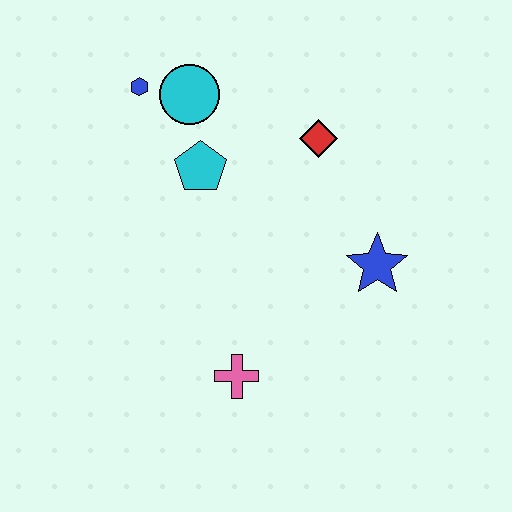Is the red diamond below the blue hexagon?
Yes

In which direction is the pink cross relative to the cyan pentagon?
The pink cross is below the cyan pentagon.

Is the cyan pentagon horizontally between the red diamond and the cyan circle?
Yes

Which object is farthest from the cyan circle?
The pink cross is farthest from the cyan circle.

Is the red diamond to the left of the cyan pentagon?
No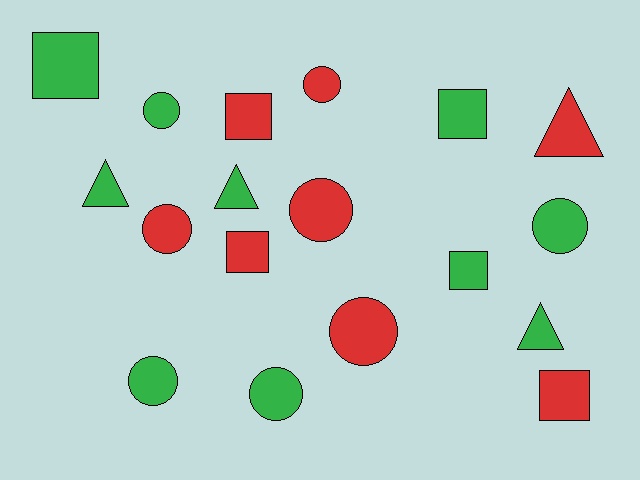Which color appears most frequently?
Green, with 10 objects.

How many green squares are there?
There are 3 green squares.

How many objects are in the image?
There are 18 objects.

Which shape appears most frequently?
Circle, with 8 objects.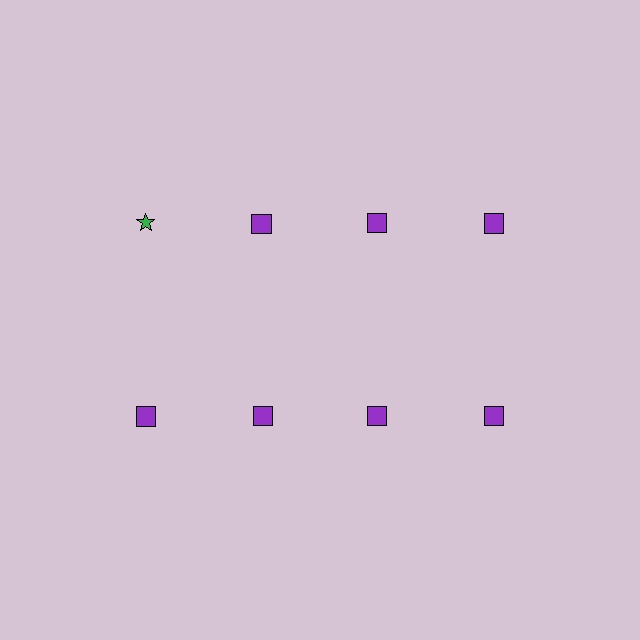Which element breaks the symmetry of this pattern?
The green star in the top row, leftmost column breaks the symmetry. All other shapes are purple squares.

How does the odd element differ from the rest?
It differs in both color (green instead of purple) and shape (star instead of square).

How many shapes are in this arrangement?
There are 8 shapes arranged in a grid pattern.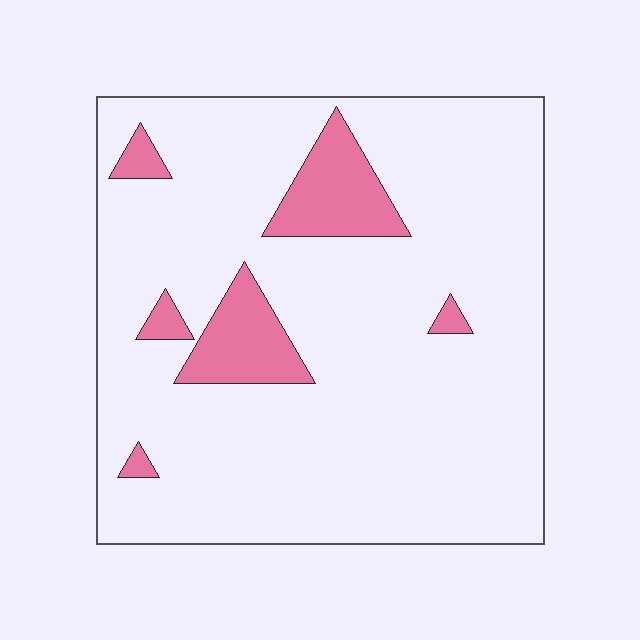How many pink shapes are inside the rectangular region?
6.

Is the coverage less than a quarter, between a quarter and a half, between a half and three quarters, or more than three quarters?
Less than a quarter.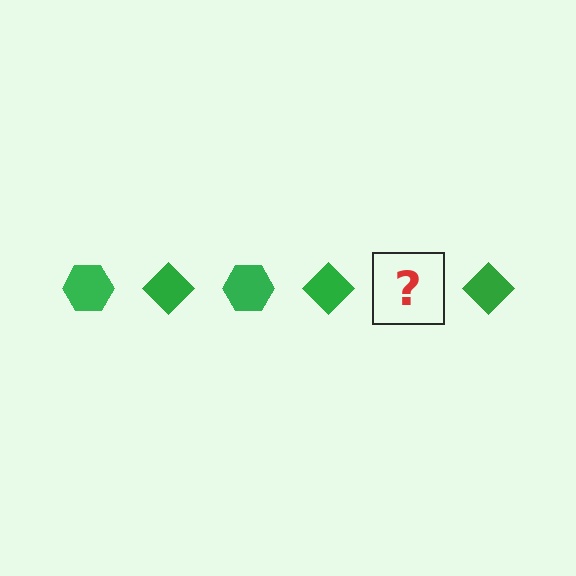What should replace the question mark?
The question mark should be replaced with a green hexagon.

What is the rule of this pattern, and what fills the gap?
The rule is that the pattern cycles through hexagon, diamond shapes in green. The gap should be filled with a green hexagon.